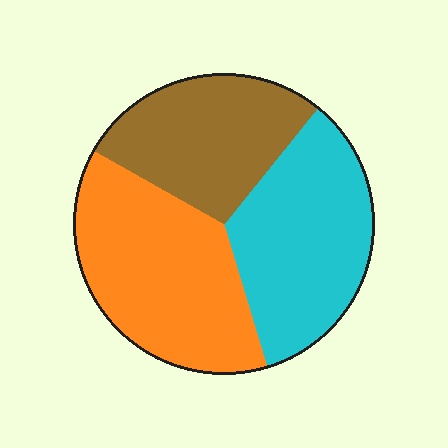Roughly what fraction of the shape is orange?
Orange takes up between a third and a half of the shape.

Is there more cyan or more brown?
Cyan.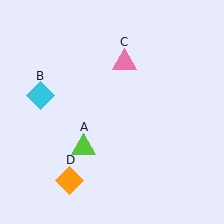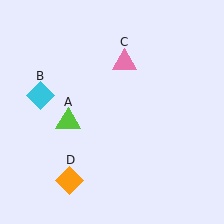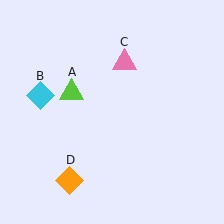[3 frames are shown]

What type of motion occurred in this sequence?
The lime triangle (object A) rotated clockwise around the center of the scene.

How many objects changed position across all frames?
1 object changed position: lime triangle (object A).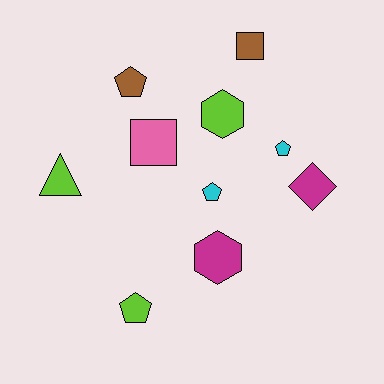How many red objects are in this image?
There are no red objects.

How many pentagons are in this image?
There are 4 pentagons.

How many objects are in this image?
There are 10 objects.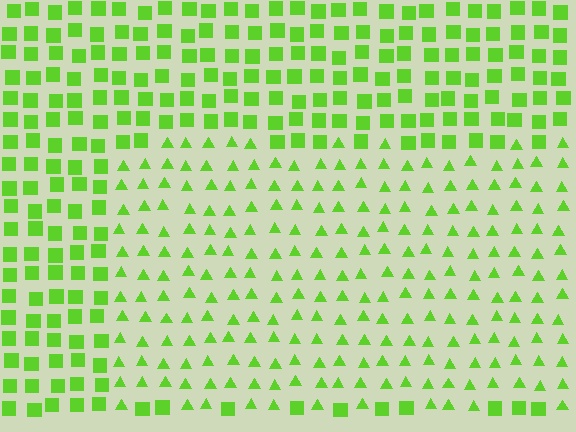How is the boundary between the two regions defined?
The boundary is defined by a change in element shape: triangles inside vs. squares outside. All elements share the same color and spacing.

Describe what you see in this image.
The image is filled with small lime elements arranged in a uniform grid. A rectangle-shaped region contains triangles, while the surrounding area contains squares. The boundary is defined purely by the change in element shape.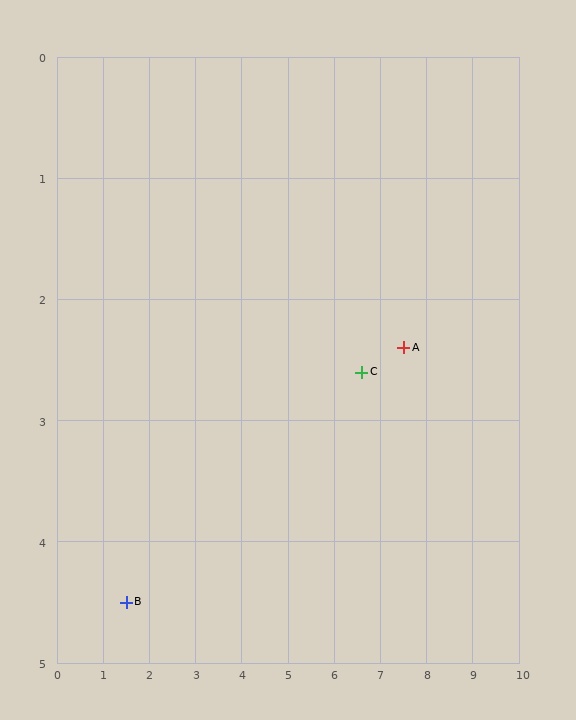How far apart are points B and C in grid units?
Points B and C are about 5.4 grid units apart.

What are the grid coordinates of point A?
Point A is at approximately (7.5, 2.4).